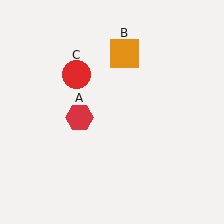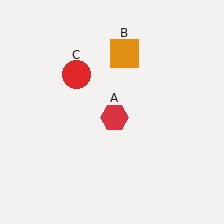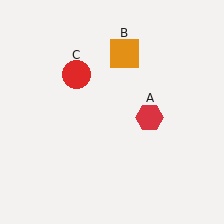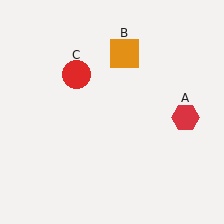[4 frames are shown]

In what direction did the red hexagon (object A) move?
The red hexagon (object A) moved right.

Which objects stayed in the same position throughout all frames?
Orange square (object B) and red circle (object C) remained stationary.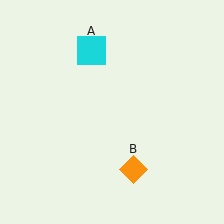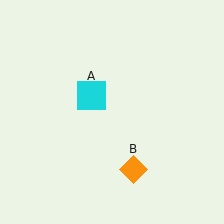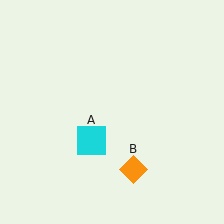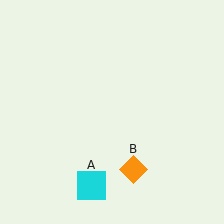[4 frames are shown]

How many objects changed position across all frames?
1 object changed position: cyan square (object A).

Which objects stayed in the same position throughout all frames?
Orange diamond (object B) remained stationary.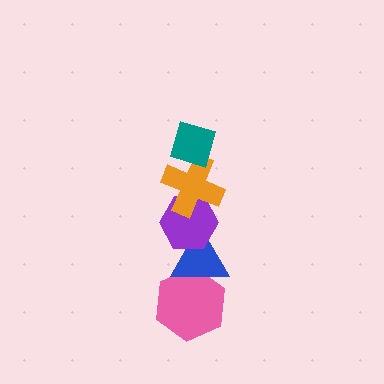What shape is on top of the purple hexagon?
The orange cross is on top of the purple hexagon.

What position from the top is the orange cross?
The orange cross is 2nd from the top.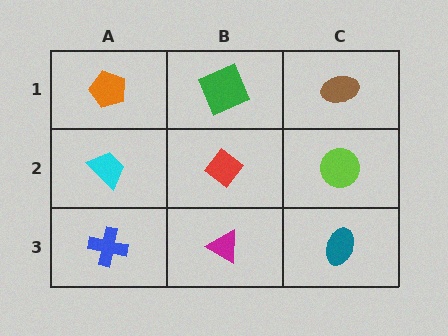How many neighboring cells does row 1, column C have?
2.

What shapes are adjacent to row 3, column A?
A cyan trapezoid (row 2, column A), a magenta triangle (row 3, column B).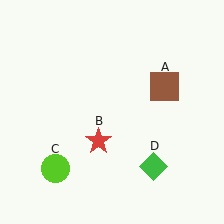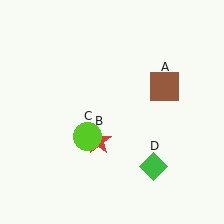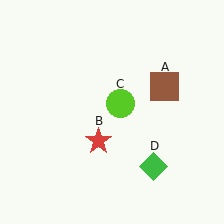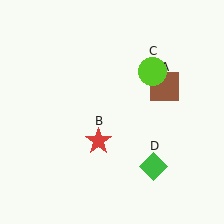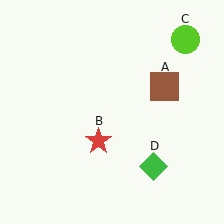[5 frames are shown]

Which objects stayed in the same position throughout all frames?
Brown square (object A) and red star (object B) and green diamond (object D) remained stationary.